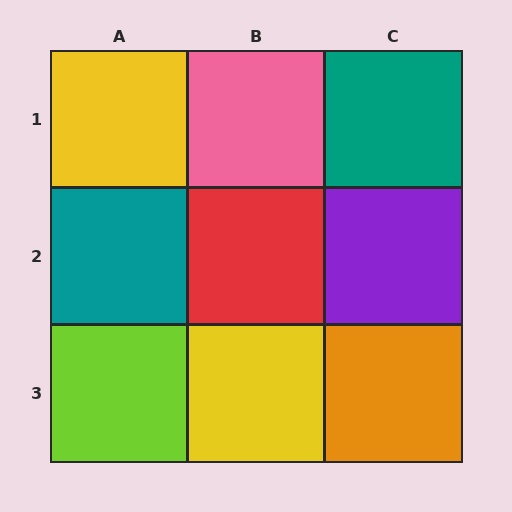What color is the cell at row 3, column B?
Yellow.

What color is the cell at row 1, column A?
Yellow.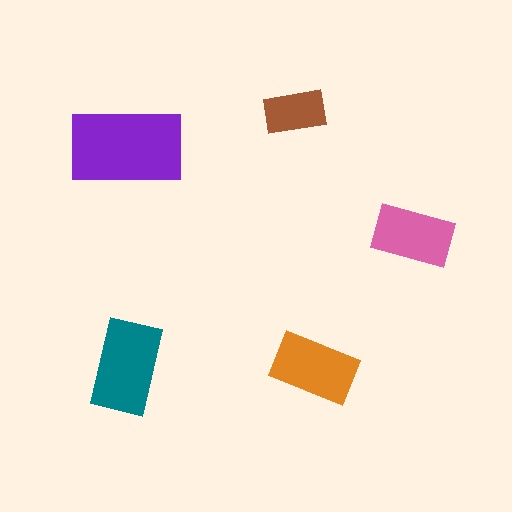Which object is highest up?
The brown rectangle is topmost.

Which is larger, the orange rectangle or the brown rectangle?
The orange one.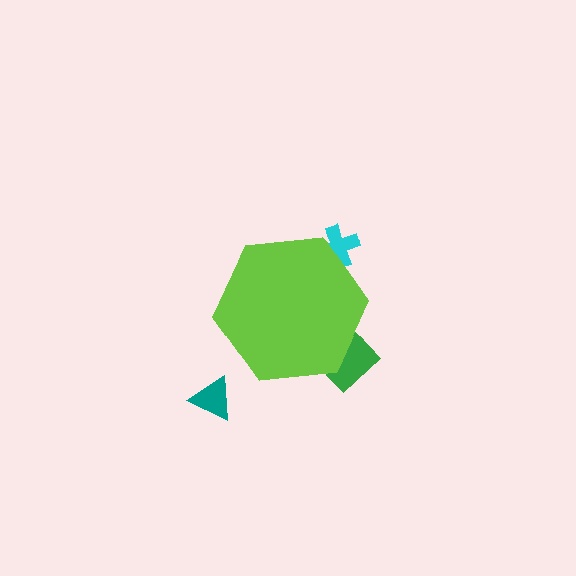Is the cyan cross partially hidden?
Yes, the cyan cross is partially hidden behind the lime hexagon.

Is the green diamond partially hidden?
Yes, the green diamond is partially hidden behind the lime hexagon.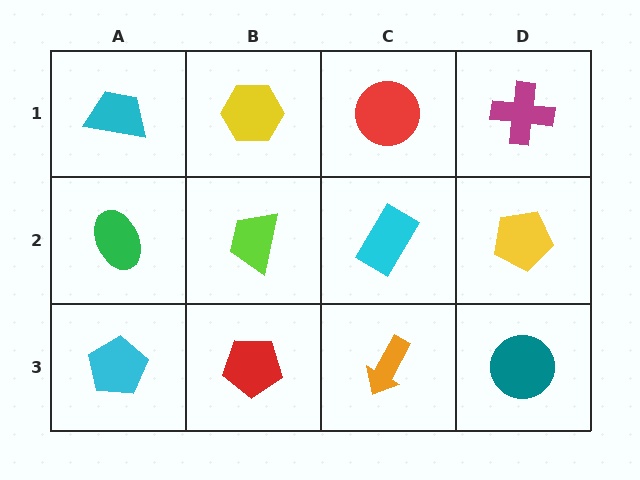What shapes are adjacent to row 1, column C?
A cyan rectangle (row 2, column C), a yellow hexagon (row 1, column B), a magenta cross (row 1, column D).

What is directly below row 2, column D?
A teal circle.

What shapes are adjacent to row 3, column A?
A green ellipse (row 2, column A), a red pentagon (row 3, column B).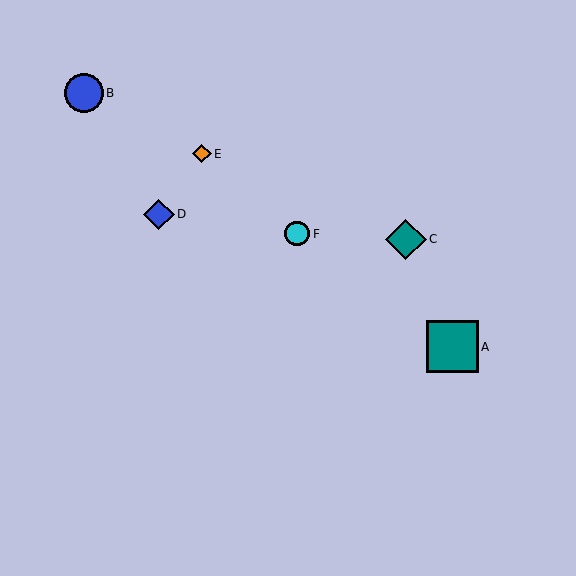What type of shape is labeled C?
Shape C is a teal diamond.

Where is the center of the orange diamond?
The center of the orange diamond is at (202, 154).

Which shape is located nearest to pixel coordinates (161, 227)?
The blue diamond (labeled D) at (159, 214) is nearest to that location.